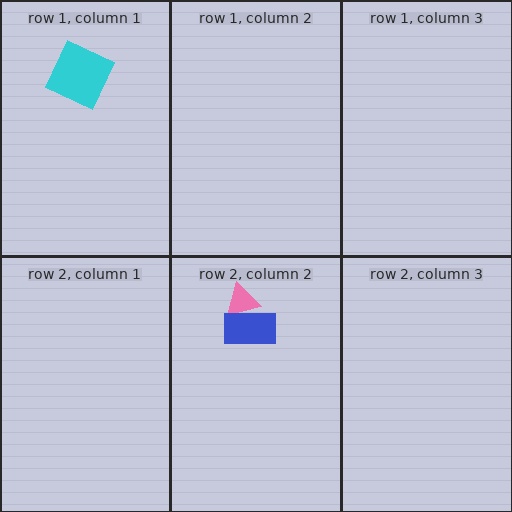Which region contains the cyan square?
The row 1, column 1 region.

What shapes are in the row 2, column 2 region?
The pink triangle, the blue rectangle.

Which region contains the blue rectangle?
The row 2, column 2 region.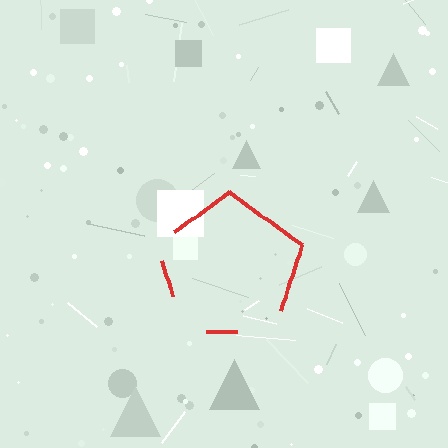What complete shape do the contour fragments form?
The contour fragments form a pentagon.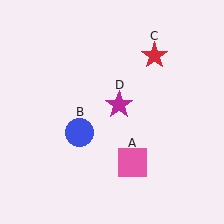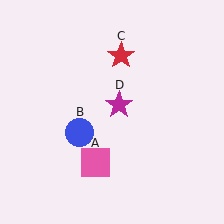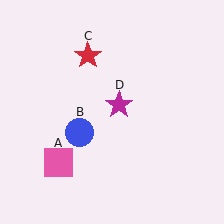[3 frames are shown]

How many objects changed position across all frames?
2 objects changed position: pink square (object A), red star (object C).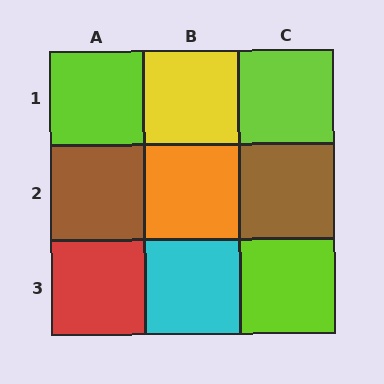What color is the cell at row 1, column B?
Yellow.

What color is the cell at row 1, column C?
Lime.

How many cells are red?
1 cell is red.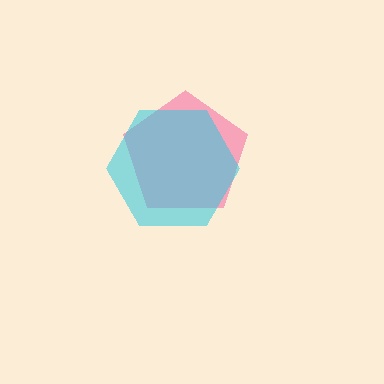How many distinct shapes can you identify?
There are 2 distinct shapes: a pink pentagon, a cyan hexagon.